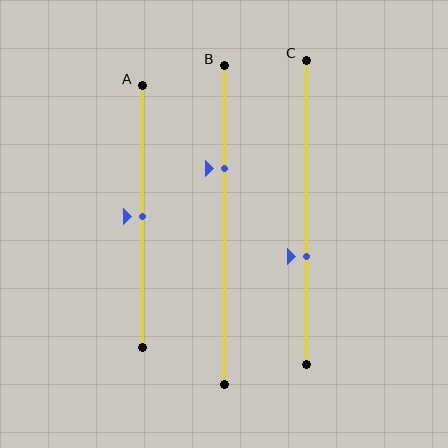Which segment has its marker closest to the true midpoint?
Segment A has its marker closest to the true midpoint.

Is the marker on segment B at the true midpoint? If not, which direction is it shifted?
No, the marker on segment B is shifted upward by about 18% of the segment length.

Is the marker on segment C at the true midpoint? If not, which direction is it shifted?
No, the marker on segment C is shifted downward by about 14% of the segment length.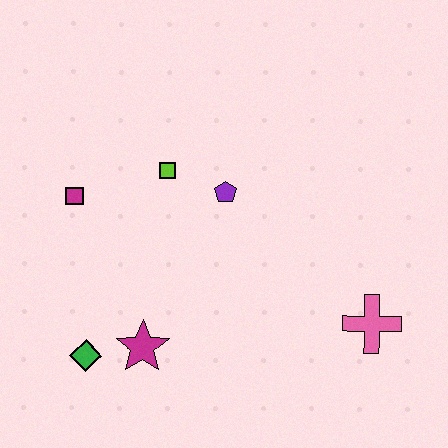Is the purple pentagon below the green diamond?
No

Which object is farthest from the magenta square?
The pink cross is farthest from the magenta square.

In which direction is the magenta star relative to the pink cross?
The magenta star is to the left of the pink cross.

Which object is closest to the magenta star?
The green diamond is closest to the magenta star.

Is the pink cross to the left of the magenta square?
No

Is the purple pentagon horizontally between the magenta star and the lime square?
No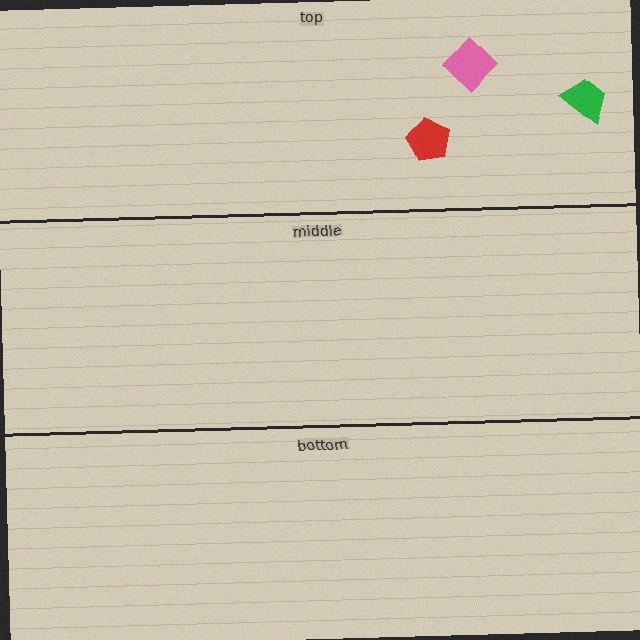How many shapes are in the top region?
3.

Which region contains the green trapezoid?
The top region.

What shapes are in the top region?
The red pentagon, the pink diamond, the green trapezoid.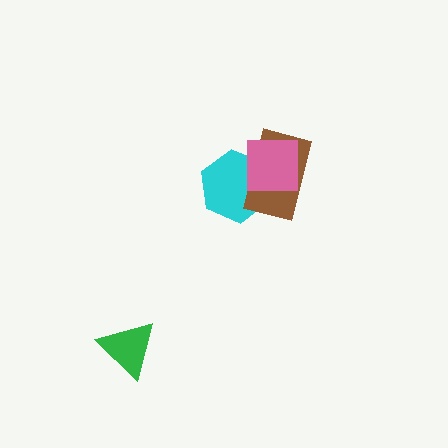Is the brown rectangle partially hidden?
Yes, it is partially covered by another shape.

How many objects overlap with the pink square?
2 objects overlap with the pink square.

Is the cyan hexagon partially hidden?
Yes, it is partially covered by another shape.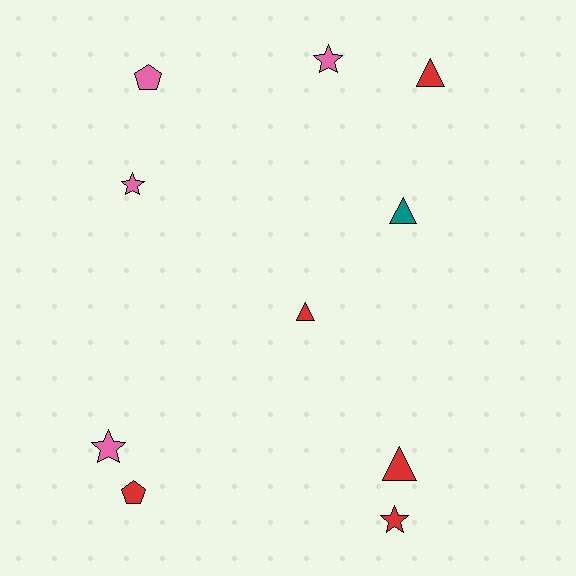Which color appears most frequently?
Red, with 5 objects.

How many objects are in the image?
There are 10 objects.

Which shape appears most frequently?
Star, with 4 objects.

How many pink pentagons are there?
There is 1 pink pentagon.